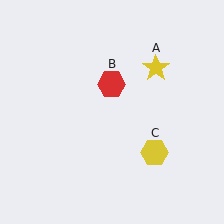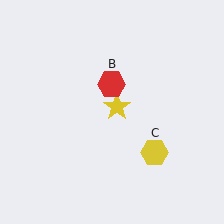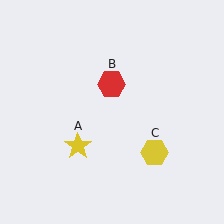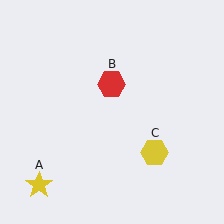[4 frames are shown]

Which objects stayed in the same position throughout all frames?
Red hexagon (object B) and yellow hexagon (object C) remained stationary.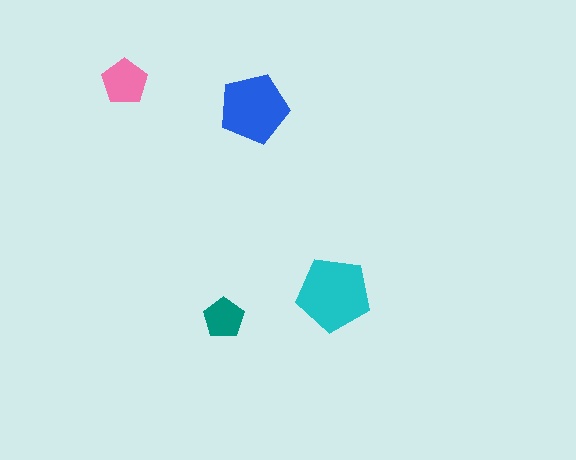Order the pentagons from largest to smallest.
the cyan one, the blue one, the pink one, the teal one.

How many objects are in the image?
There are 4 objects in the image.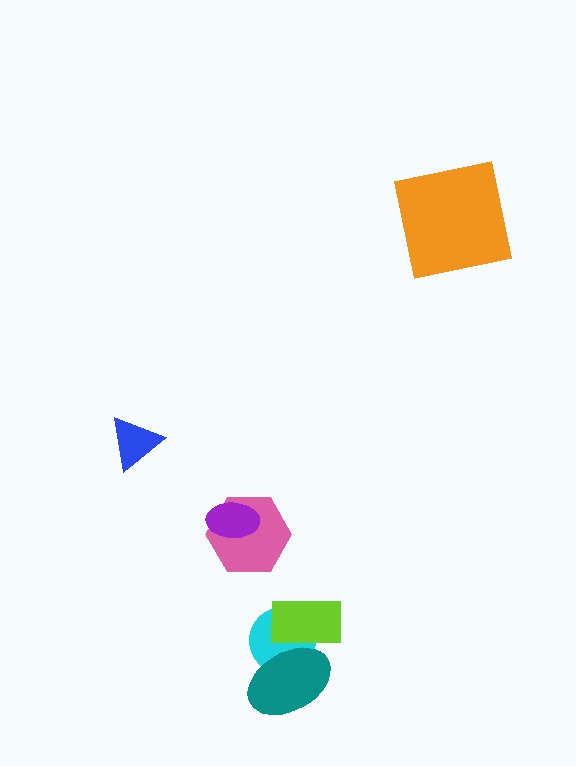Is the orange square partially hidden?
No, no other shape covers it.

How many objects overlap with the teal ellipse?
2 objects overlap with the teal ellipse.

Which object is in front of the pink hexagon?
The purple ellipse is in front of the pink hexagon.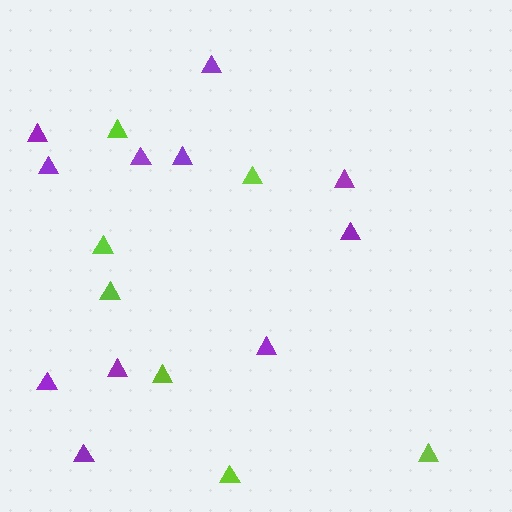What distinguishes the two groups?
There are 2 groups: one group of lime triangles (7) and one group of purple triangles (11).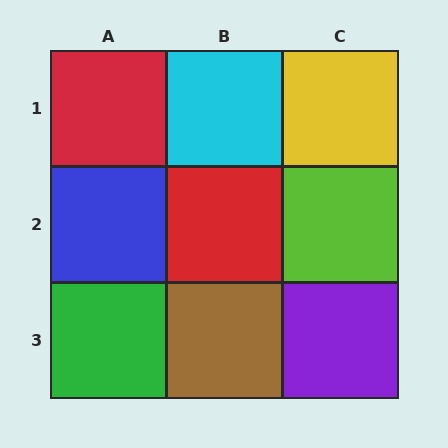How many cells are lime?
1 cell is lime.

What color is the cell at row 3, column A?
Green.